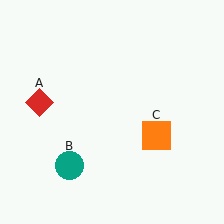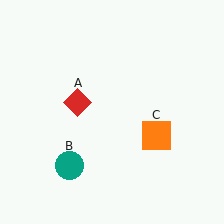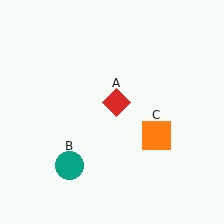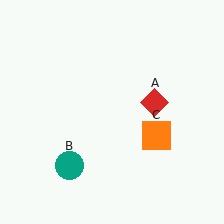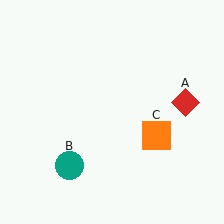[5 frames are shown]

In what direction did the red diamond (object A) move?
The red diamond (object A) moved right.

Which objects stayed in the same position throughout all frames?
Teal circle (object B) and orange square (object C) remained stationary.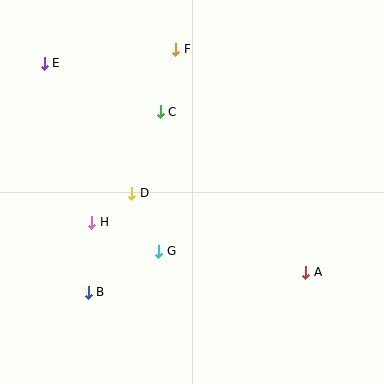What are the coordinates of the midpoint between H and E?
The midpoint between H and E is at (68, 143).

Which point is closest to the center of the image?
Point D at (132, 193) is closest to the center.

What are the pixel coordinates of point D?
Point D is at (132, 193).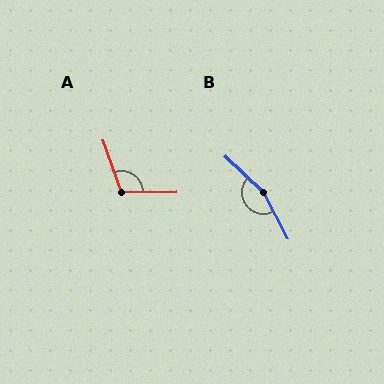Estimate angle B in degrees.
Approximately 161 degrees.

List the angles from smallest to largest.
A (109°), B (161°).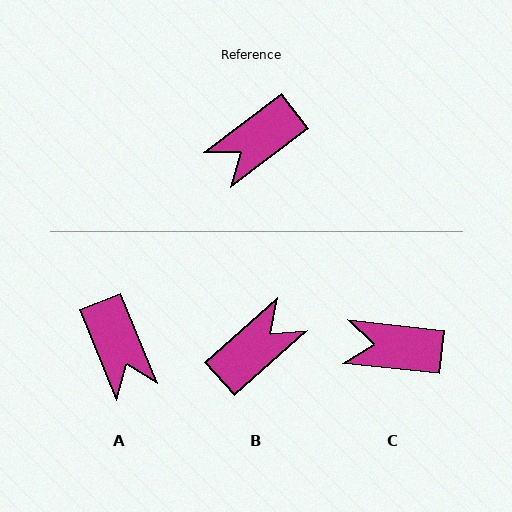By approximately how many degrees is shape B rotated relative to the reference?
Approximately 175 degrees clockwise.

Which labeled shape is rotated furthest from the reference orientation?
B, about 175 degrees away.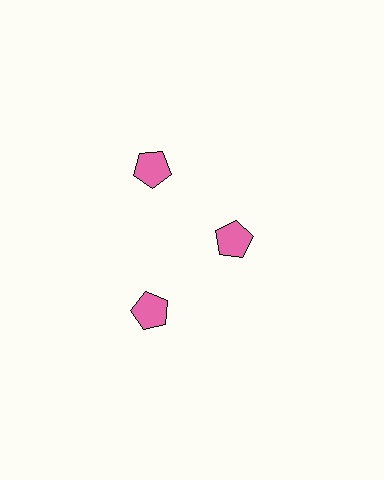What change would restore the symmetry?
The symmetry would be restored by moving it outward, back onto the ring so that all 3 pentagons sit at equal angles and equal distance from the center.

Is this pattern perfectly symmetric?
No. The 3 pink pentagons are arranged in a ring, but one element near the 3 o'clock position is pulled inward toward the center, breaking the 3-fold rotational symmetry.